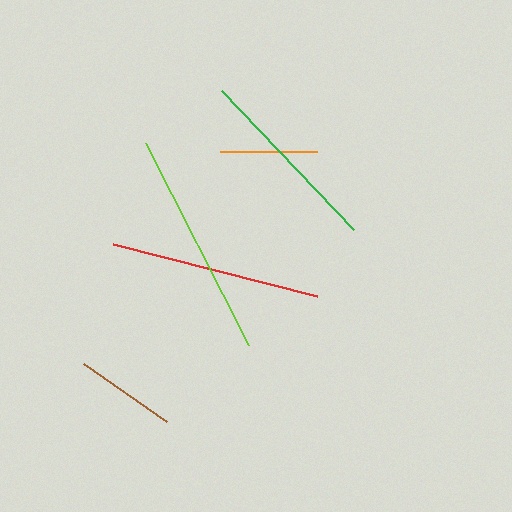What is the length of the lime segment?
The lime segment is approximately 227 pixels long.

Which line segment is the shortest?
The orange line is the shortest at approximately 98 pixels.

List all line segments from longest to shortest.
From longest to shortest: lime, red, green, brown, orange.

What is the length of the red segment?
The red segment is approximately 210 pixels long.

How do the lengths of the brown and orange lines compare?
The brown and orange lines are approximately the same length.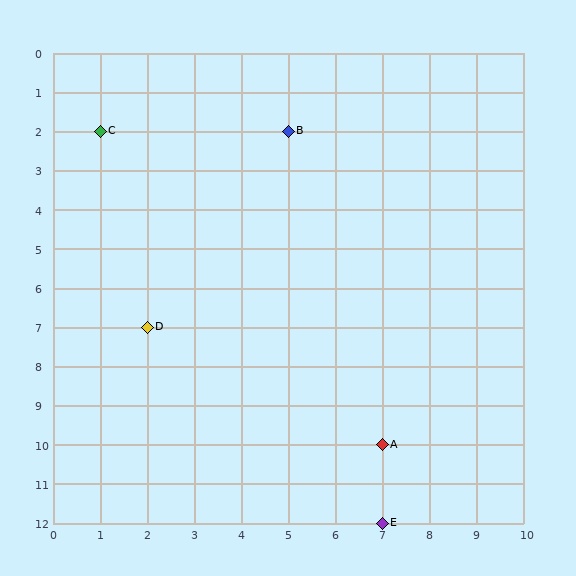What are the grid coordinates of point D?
Point D is at grid coordinates (2, 7).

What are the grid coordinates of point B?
Point B is at grid coordinates (5, 2).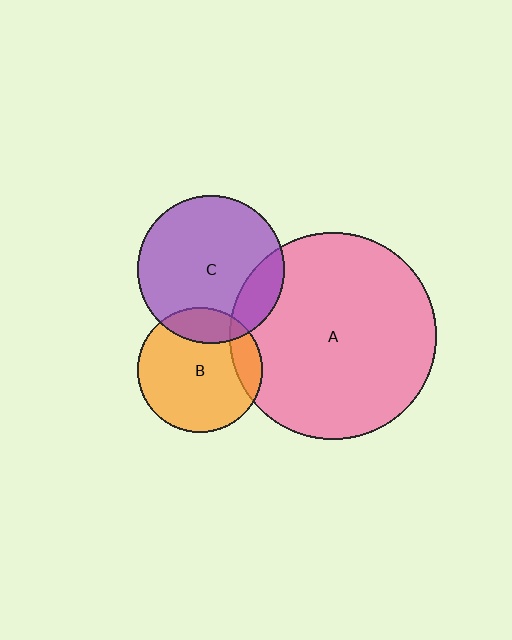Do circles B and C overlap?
Yes.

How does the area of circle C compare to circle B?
Approximately 1.4 times.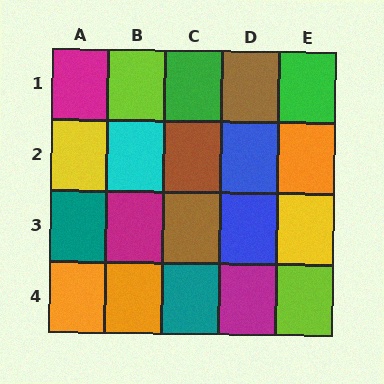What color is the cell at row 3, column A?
Teal.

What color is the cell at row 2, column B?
Cyan.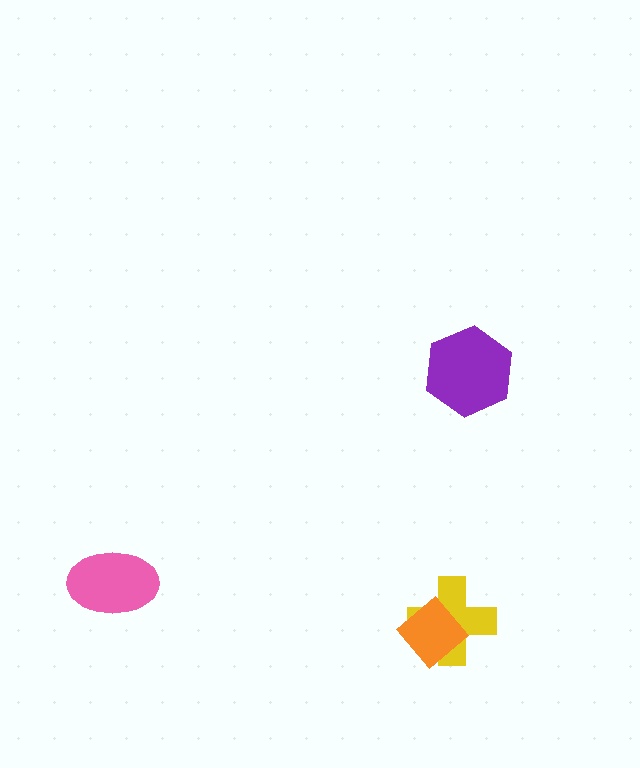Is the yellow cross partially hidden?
Yes, it is partially covered by another shape.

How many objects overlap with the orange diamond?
1 object overlaps with the orange diamond.